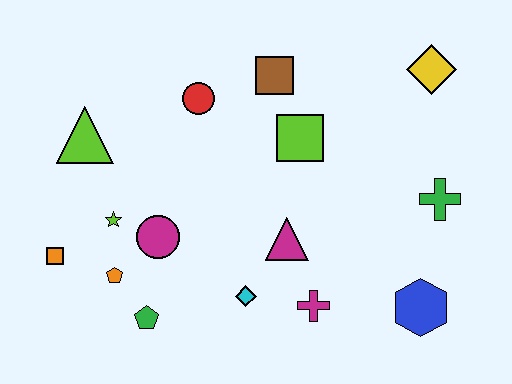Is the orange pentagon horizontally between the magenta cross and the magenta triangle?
No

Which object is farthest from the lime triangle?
The blue hexagon is farthest from the lime triangle.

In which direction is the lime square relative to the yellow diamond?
The lime square is to the left of the yellow diamond.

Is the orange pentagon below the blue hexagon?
No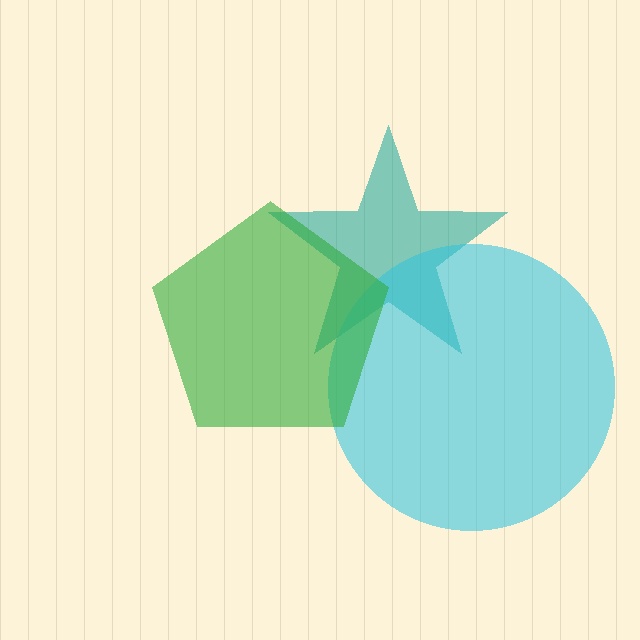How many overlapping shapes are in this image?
There are 3 overlapping shapes in the image.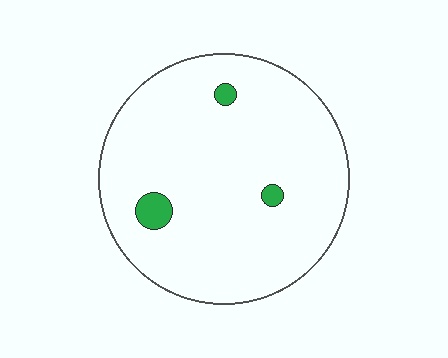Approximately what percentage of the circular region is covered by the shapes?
Approximately 5%.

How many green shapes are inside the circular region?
3.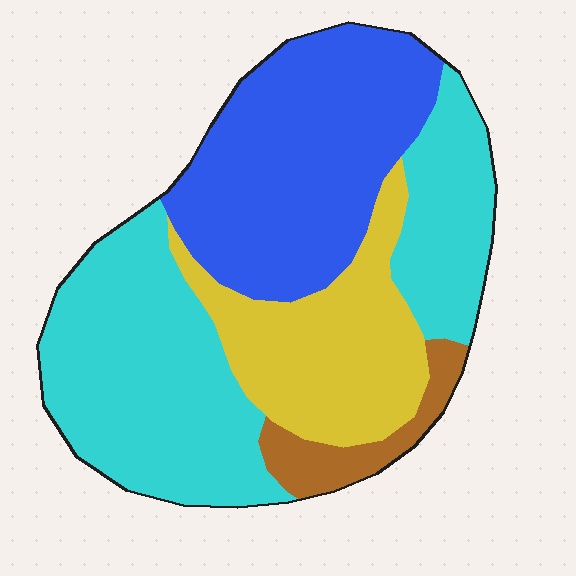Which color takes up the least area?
Brown, at roughly 5%.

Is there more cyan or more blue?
Cyan.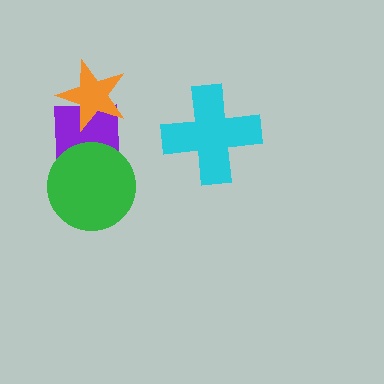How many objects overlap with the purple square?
2 objects overlap with the purple square.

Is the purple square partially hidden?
Yes, it is partially covered by another shape.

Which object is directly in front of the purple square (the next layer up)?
The green circle is directly in front of the purple square.